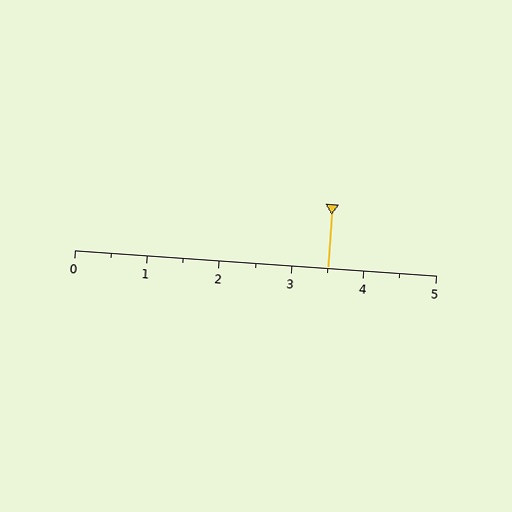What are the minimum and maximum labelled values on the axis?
The axis runs from 0 to 5.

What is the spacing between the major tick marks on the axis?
The major ticks are spaced 1 apart.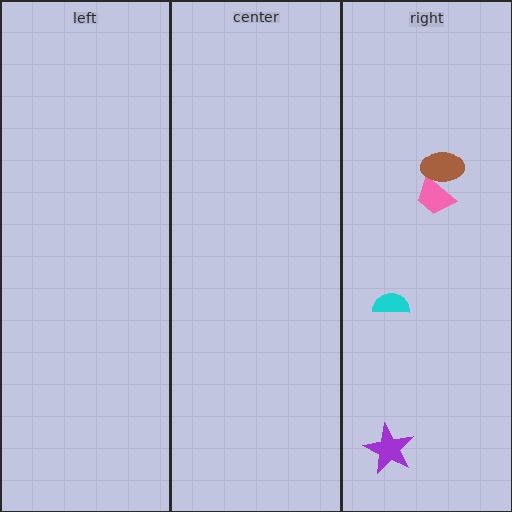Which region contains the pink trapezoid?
The right region.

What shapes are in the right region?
The cyan semicircle, the purple star, the pink trapezoid, the brown ellipse.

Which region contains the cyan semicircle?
The right region.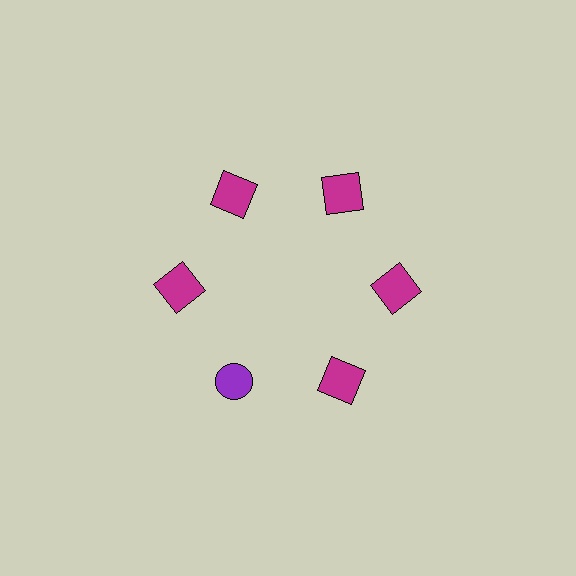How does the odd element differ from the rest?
It differs in both color (purple instead of magenta) and shape (circle instead of square).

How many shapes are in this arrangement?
There are 6 shapes arranged in a ring pattern.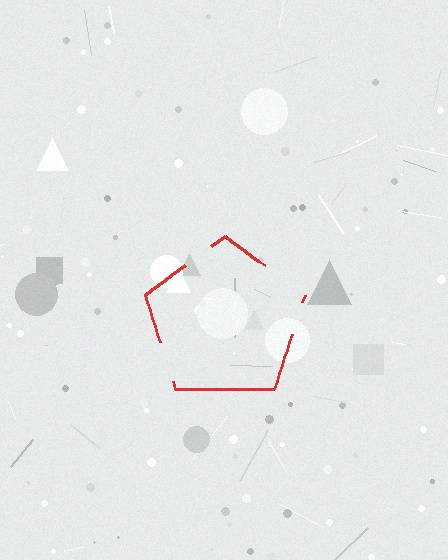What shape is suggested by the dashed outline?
The dashed outline suggests a pentagon.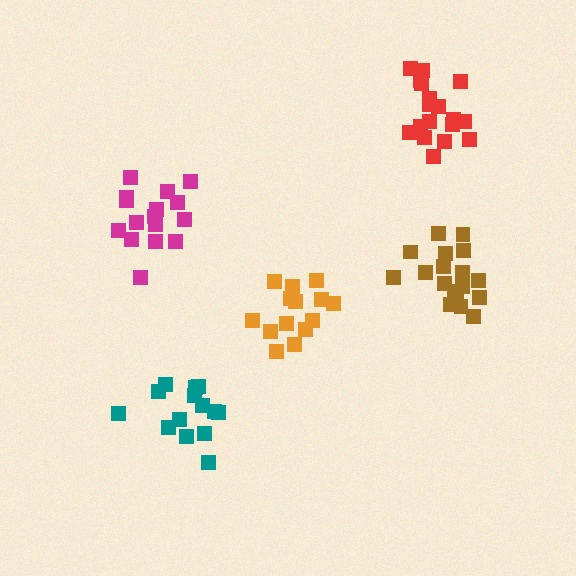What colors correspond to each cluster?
The clusters are colored: red, magenta, brown, orange, teal.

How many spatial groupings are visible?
There are 5 spatial groupings.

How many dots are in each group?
Group 1: 18 dots, Group 2: 16 dots, Group 3: 18 dots, Group 4: 14 dots, Group 5: 14 dots (80 total).